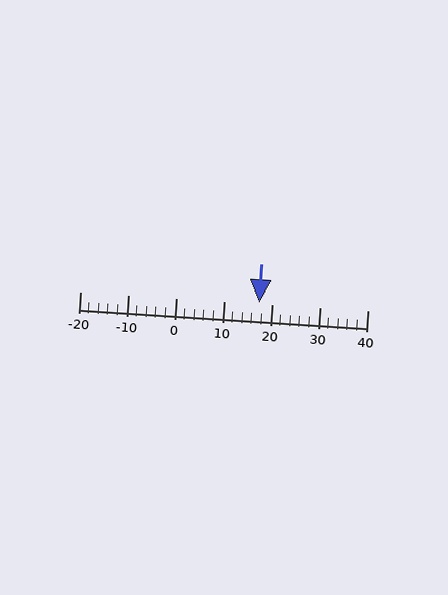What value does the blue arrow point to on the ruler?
The blue arrow points to approximately 17.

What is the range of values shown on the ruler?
The ruler shows values from -20 to 40.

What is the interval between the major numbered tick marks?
The major tick marks are spaced 10 units apart.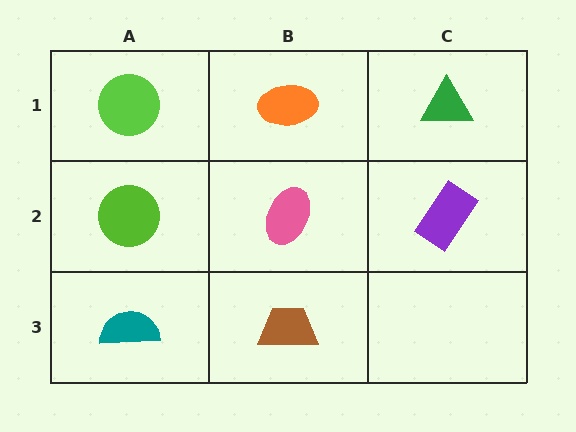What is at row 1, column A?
A lime circle.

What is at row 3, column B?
A brown trapezoid.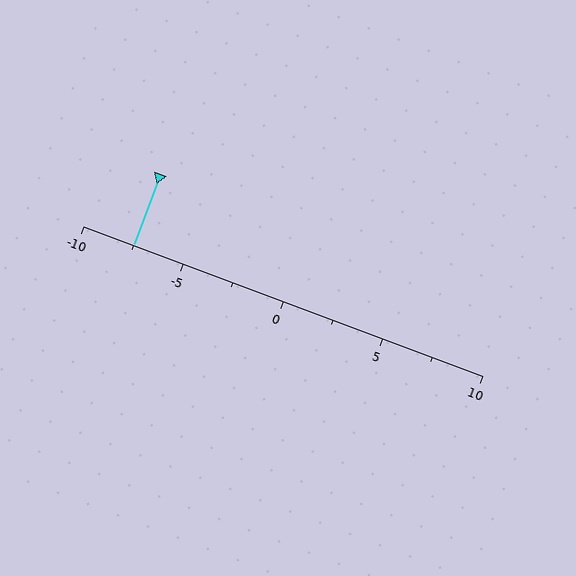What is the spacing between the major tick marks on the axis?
The major ticks are spaced 5 apart.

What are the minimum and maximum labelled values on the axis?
The axis runs from -10 to 10.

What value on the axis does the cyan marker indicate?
The marker indicates approximately -7.5.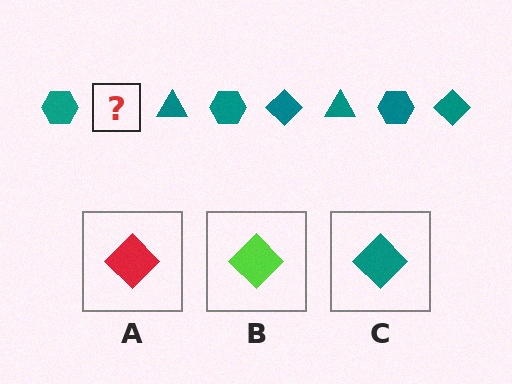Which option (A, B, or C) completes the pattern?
C.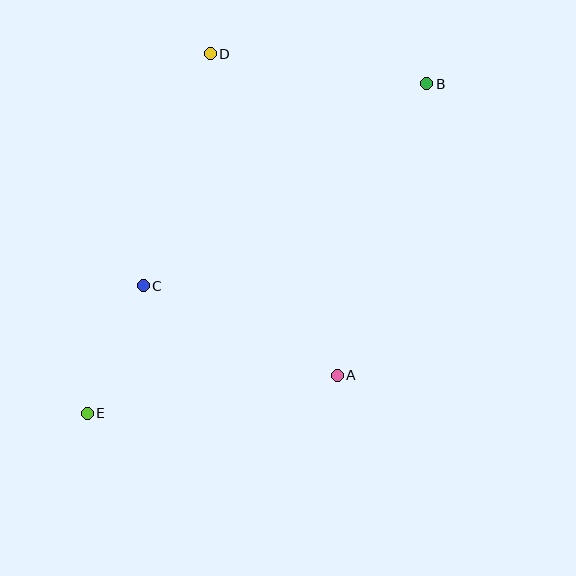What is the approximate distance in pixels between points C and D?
The distance between C and D is approximately 241 pixels.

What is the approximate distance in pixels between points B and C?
The distance between B and C is approximately 348 pixels.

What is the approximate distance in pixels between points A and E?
The distance between A and E is approximately 253 pixels.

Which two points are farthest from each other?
Points B and E are farthest from each other.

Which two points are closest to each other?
Points C and E are closest to each other.